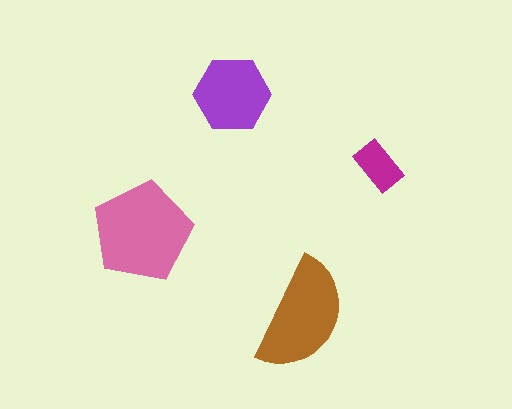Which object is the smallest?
The magenta rectangle.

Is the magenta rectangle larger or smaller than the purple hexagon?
Smaller.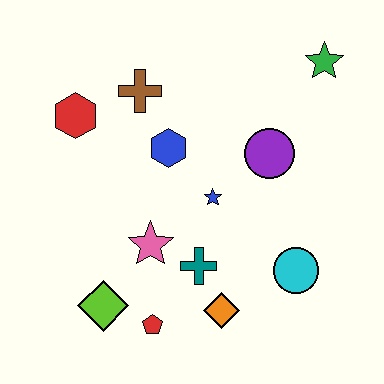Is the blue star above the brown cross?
No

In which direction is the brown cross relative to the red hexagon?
The brown cross is to the right of the red hexagon.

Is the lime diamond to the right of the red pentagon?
No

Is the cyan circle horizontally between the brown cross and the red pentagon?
No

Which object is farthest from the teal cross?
The green star is farthest from the teal cross.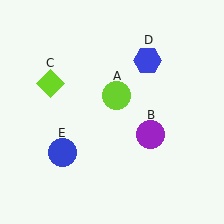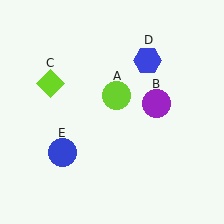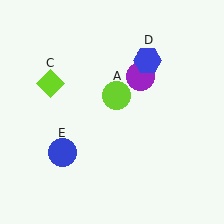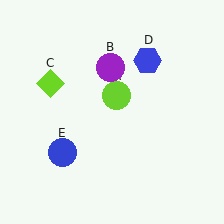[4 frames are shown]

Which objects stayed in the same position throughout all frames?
Lime circle (object A) and lime diamond (object C) and blue hexagon (object D) and blue circle (object E) remained stationary.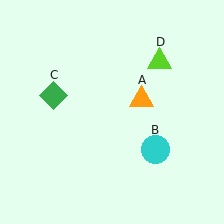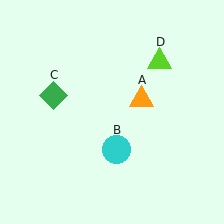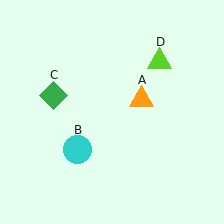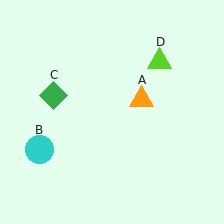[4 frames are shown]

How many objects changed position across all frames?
1 object changed position: cyan circle (object B).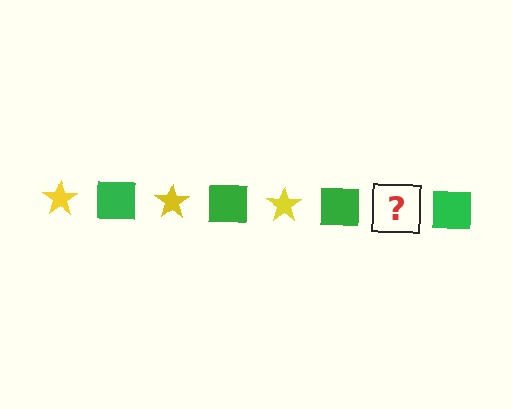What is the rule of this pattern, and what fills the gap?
The rule is that the pattern alternates between yellow star and green square. The gap should be filled with a yellow star.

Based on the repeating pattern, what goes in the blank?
The blank should be a yellow star.